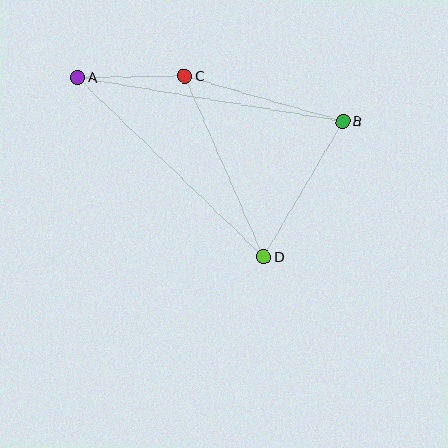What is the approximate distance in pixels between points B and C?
The distance between B and C is approximately 164 pixels.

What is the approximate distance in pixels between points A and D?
The distance between A and D is approximately 258 pixels.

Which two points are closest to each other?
Points A and C are closest to each other.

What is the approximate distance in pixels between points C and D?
The distance between C and D is approximately 197 pixels.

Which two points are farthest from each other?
Points A and B are farthest from each other.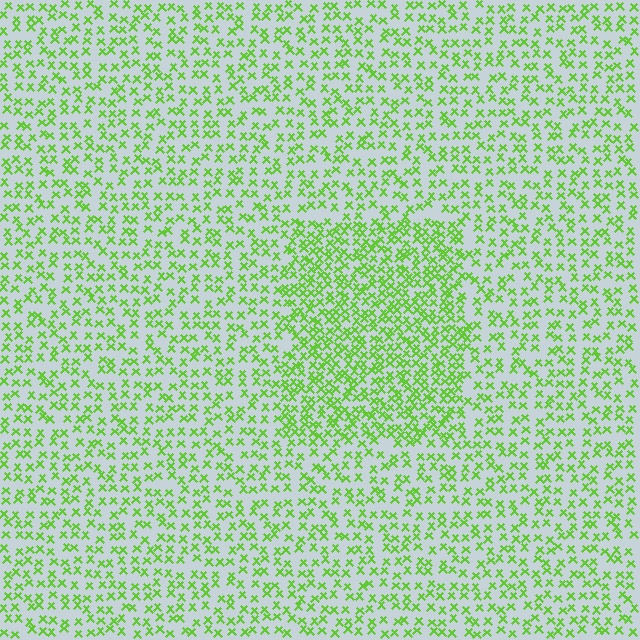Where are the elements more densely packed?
The elements are more densely packed inside the rectangle boundary.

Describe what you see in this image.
The image contains small lime elements arranged at two different densities. A rectangle-shaped region is visible where the elements are more densely packed than the surrounding area.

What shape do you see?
I see a rectangle.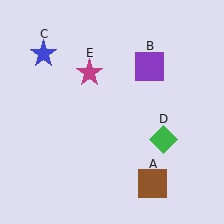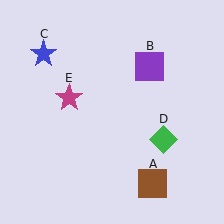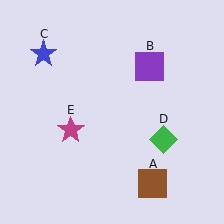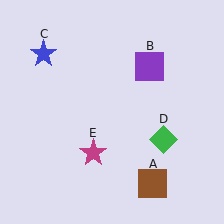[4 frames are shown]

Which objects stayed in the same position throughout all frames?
Brown square (object A) and purple square (object B) and blue star (object C) and green diamond (object D) remained stationary.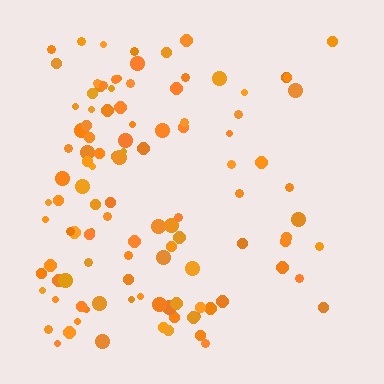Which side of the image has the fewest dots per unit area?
The right.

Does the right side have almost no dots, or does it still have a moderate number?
Still a moderate number, just noticeably fewer than the left.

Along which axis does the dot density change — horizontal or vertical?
Horizontal.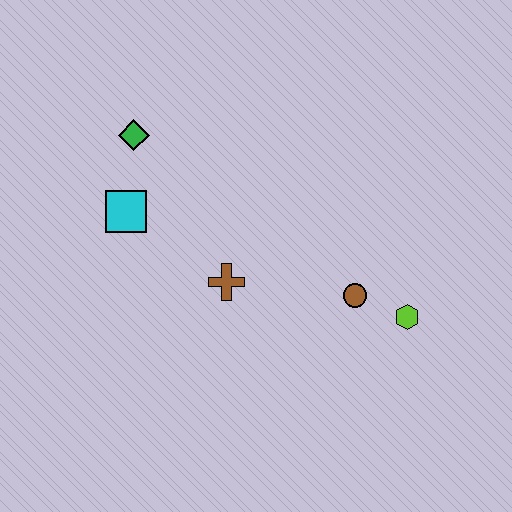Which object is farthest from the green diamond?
The lime hexagon is farthest from the green diamond.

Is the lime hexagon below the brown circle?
Yes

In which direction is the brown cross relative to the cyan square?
The brown cross is to the right of the cyan square.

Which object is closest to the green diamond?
The cyan square is closest to the green diamond.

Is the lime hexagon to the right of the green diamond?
Yes